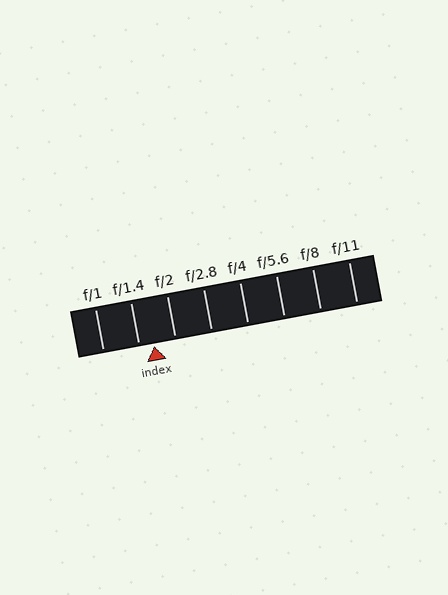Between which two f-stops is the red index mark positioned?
The index mark is between f/1.4 and f/2.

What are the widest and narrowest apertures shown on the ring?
The widest aperture shown is f/1 and the narrowest is f/11.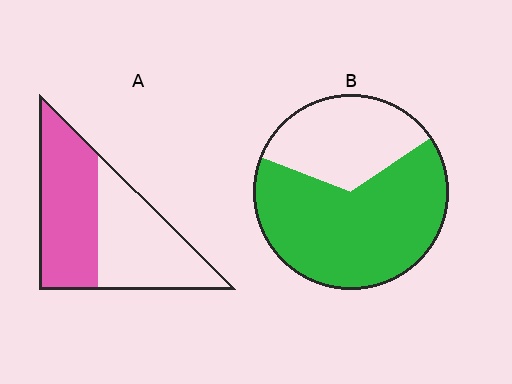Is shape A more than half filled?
Roughly half.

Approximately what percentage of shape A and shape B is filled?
A is approximately 50% and B is approximately 65%.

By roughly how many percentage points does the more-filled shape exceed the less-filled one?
By roughly 15 percentage points (B over A).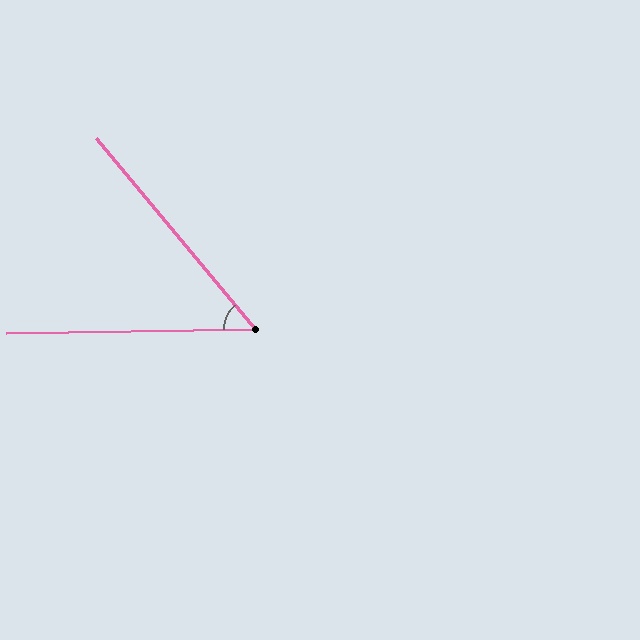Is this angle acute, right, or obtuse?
It is acute.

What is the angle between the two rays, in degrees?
Approximately 51 degrees.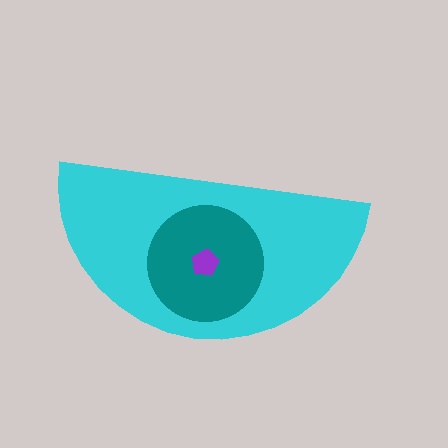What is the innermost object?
The purple pentagon.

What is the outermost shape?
The cyan semicircle.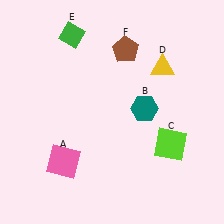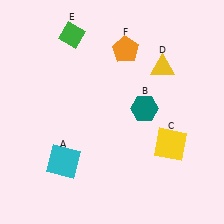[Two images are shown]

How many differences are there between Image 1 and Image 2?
There are 3 differences between the two images.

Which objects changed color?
A changed from pink to cyan. C changed from lime to yellow. F changed from brown to orange.